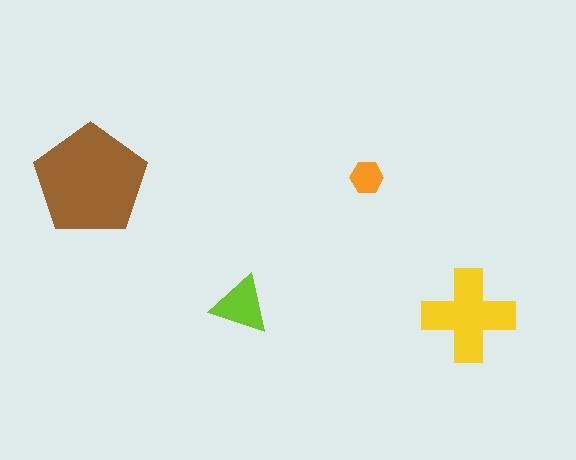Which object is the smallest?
The orange hexagon.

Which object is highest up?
The orange hexagon is topmost.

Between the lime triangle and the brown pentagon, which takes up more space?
The brown pentagon.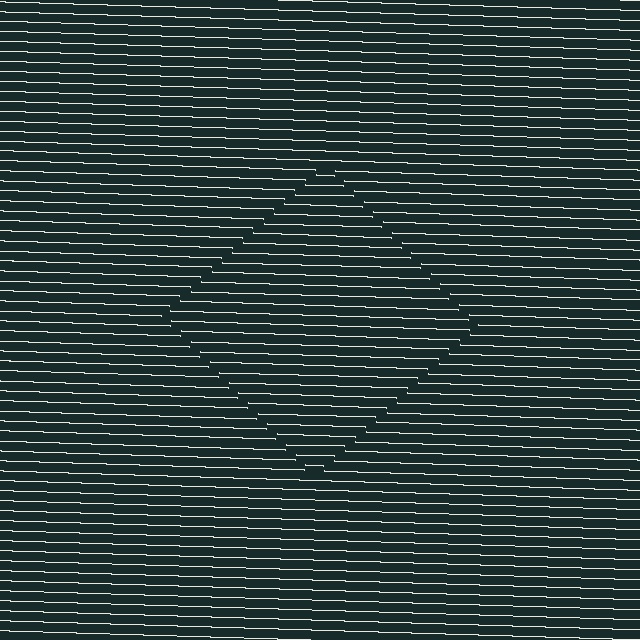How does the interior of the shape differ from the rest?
The interior of the shape contains the same grating, shifted by half a period — the contour is defined by the phase discontinuity where line-ends from the inner and outer gratings abut.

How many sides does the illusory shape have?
4 sides — the line-ends trace a square.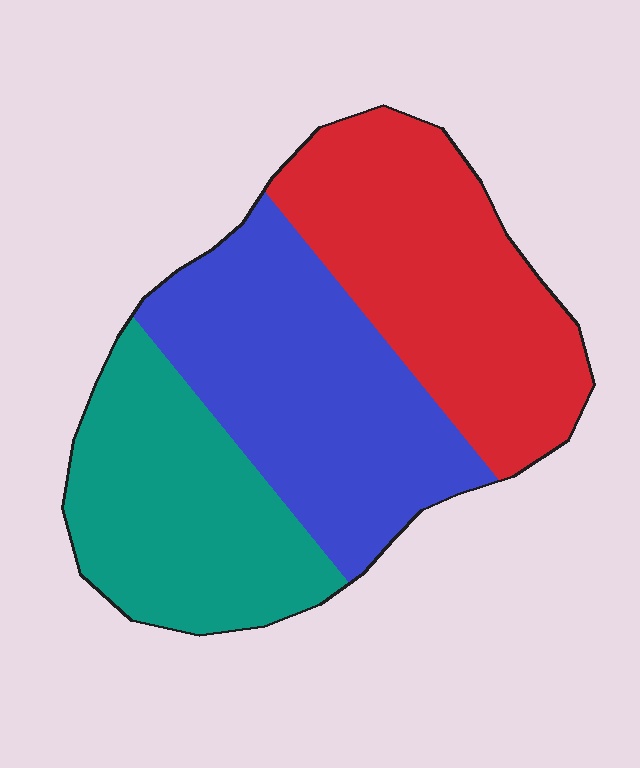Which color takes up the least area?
Teal, at roughly 30%.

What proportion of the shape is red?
Red covers roughly 35% of the shape.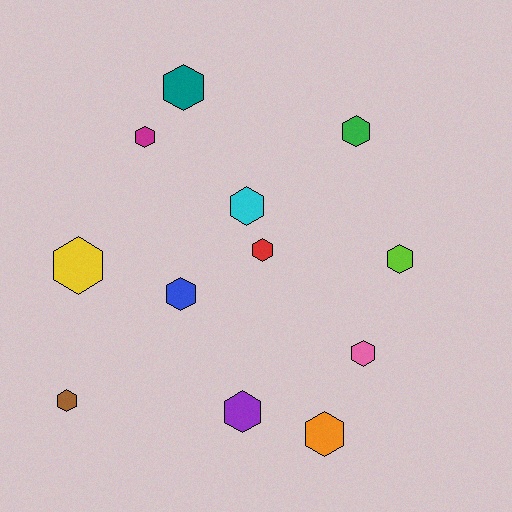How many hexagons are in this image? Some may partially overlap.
There are 12 hexagons.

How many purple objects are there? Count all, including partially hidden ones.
There is 1 purple object.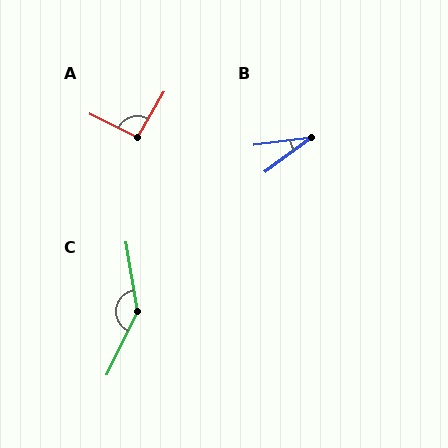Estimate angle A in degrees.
Approximately 93 degrees.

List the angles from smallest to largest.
B (29°), A (93°), C (145°).